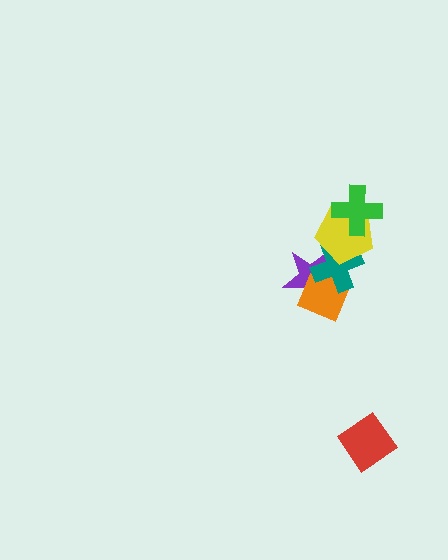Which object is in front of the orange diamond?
The teal cross is in front of the orange diamond.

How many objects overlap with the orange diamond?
2 objects overlap with the orange diamond.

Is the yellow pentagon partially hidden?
Yes, it is partially covered by another shape.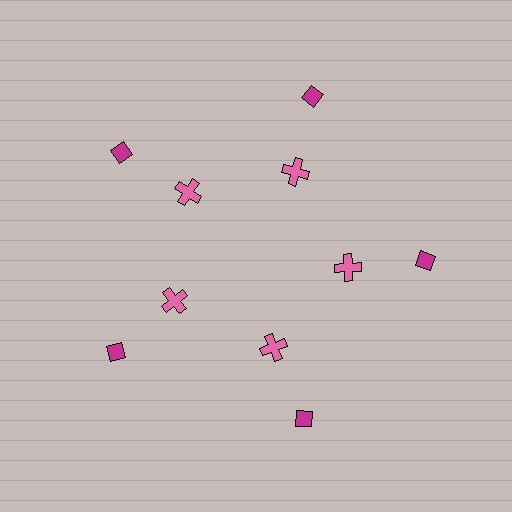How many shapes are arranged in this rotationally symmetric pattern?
There are 10 shapes, arranged in 5 groups of 2.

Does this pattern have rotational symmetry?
Yes, this pattern has 5-fold rotational symmetry. It looks the same after rotating 72 degrees around the center.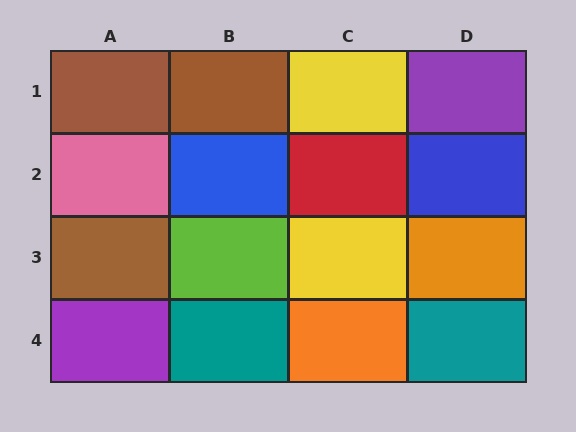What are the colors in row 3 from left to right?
Brown, lime, yellow, orange.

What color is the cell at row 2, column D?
Blue.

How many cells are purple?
2 cells are purple.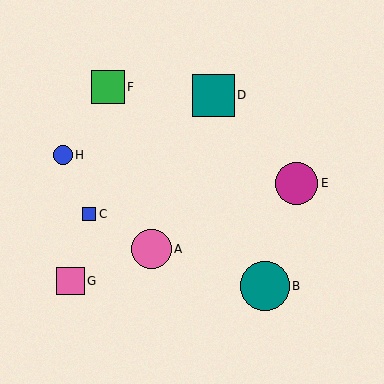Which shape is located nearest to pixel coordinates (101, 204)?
The blue square (labeled C) at (89, 214) is nearest to that location.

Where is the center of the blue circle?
The center of the blue circle is at (63, 155).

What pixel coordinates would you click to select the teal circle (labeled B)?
Click at (265, 286) to select the teal circle B.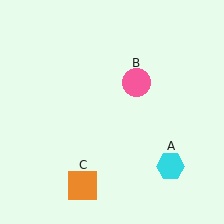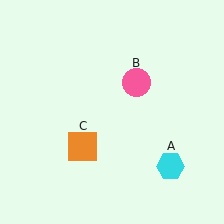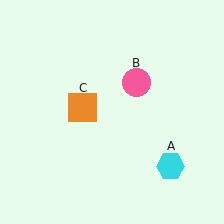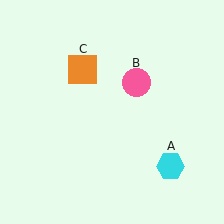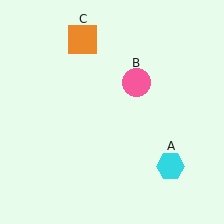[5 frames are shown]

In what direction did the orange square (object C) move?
The orange square (object C) moved up.